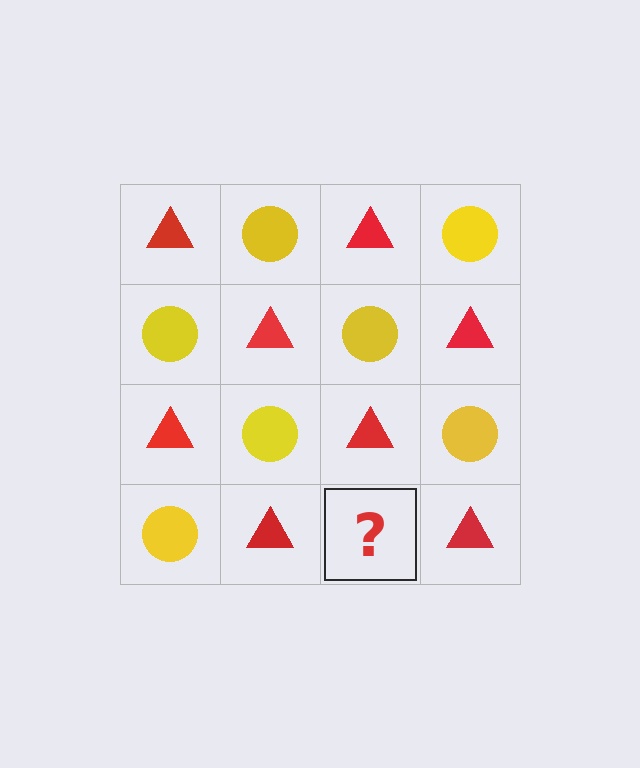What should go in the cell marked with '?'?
The missing cell should contain a yellow circle.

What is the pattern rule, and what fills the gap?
The rule is that it alternates red triangle and yellow circle in a checkerboard pattern. The gap should be filled with a yellow circle.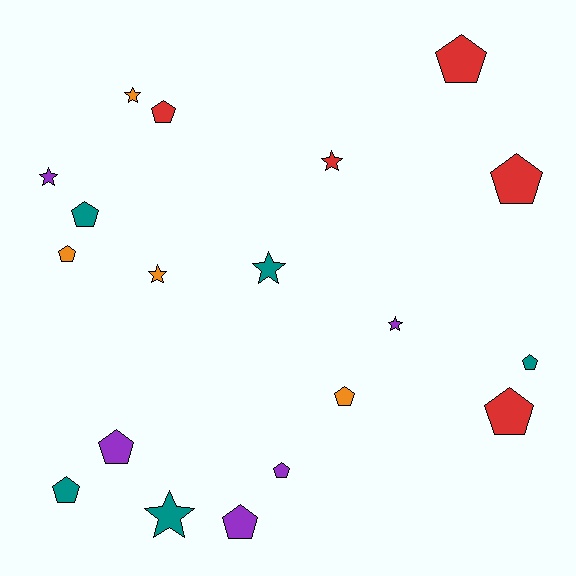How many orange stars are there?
There are 2 orange stars.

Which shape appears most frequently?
Pentagon, with 12 objects.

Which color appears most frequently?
Purple, with 5 objects.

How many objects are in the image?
There are 19 objects.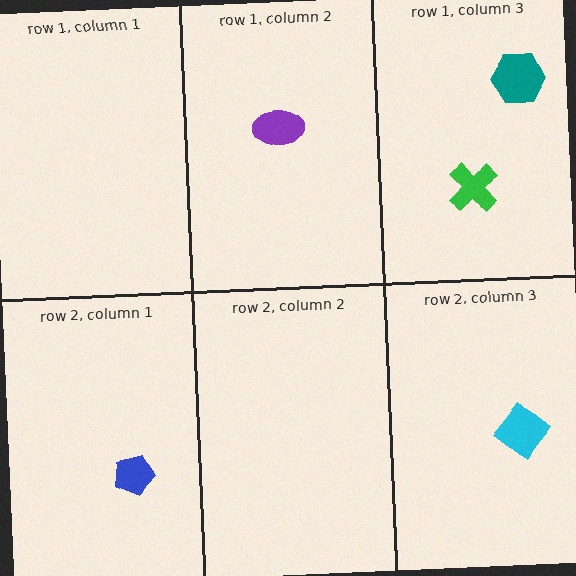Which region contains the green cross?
The row 1, column 3 region.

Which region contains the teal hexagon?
The row 1, column 3 region.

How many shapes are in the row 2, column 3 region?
1.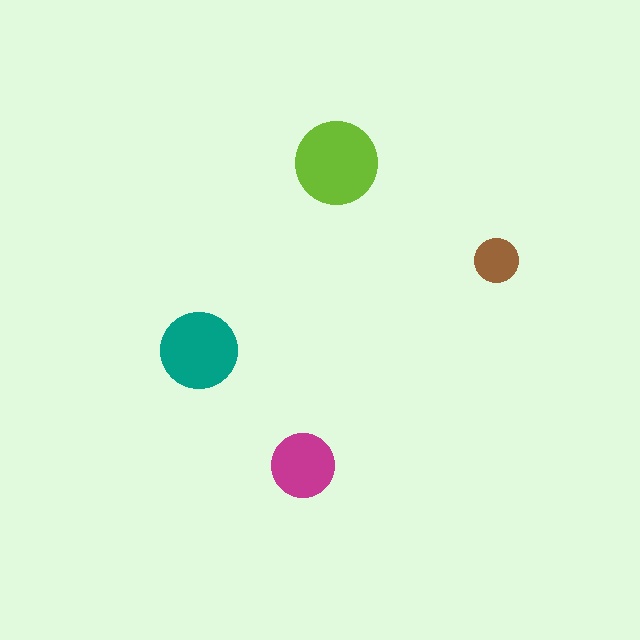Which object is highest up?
The lime circle is topmost.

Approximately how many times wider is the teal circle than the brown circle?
About 1.5 times wider.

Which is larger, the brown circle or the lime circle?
The lime one.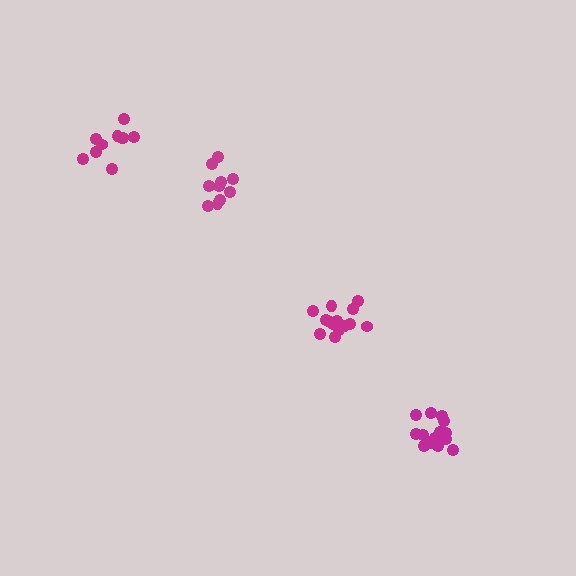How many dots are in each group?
Group 1: 15 dots, Group 2: 14 dots, Group 3: 10 dots, Group 4: 10 dots (49 total).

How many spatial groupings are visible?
There are 4 spatial groupings.